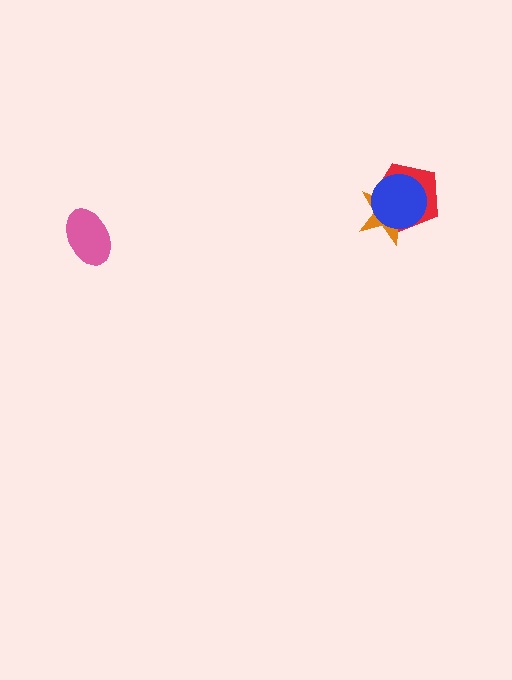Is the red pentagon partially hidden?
Yes, it is partially covered by another shape.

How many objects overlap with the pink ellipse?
0 objects overlap with the pink ellipse.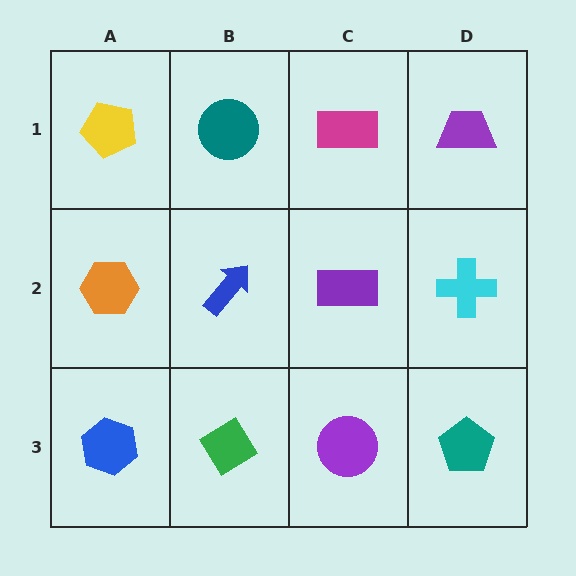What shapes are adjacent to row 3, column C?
A purple rectangle (row 2, column C), a green diamond (row 3, column B), a teal pentagon (row 3, column D).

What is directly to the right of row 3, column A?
A green diamond.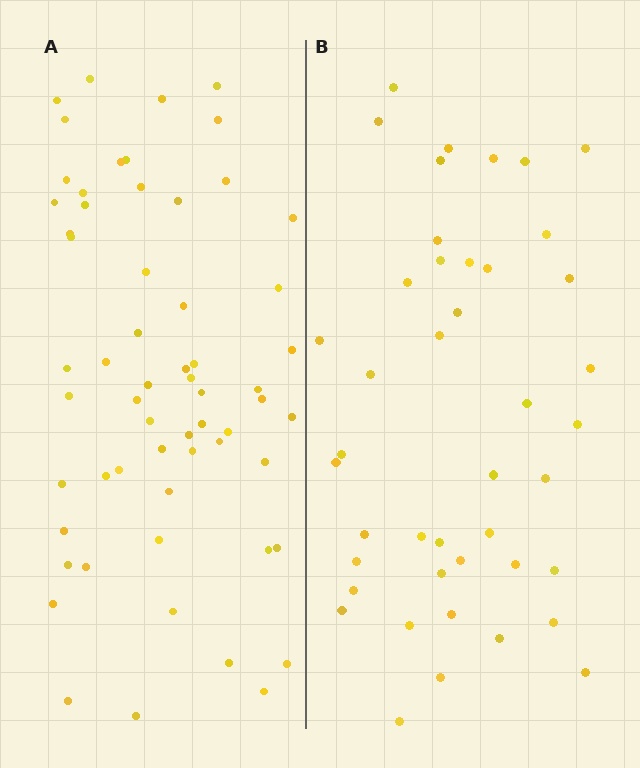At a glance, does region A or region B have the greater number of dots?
Region A (the left region) has more dots.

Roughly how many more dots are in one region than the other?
Region A has approximately 15 more dots than region B.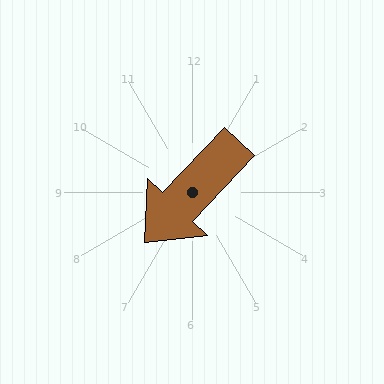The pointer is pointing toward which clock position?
Roughly 7 o'clock.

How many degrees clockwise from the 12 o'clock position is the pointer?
Approximately 223 degrees.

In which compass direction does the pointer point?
Southwest.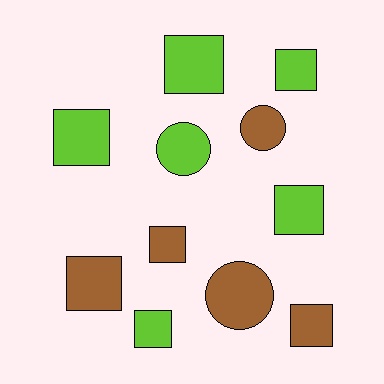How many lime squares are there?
There are 5 lime squares.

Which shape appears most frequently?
Square, with 8 objects.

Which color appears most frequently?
Lime, with 6 objects.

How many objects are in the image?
There are 11 objects.